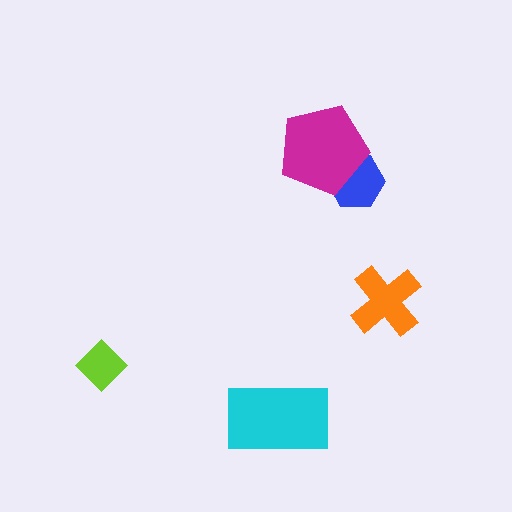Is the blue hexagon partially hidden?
Yes, it is partially covered by another shape.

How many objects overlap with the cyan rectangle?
0 objects overlap with the cyan rectangle.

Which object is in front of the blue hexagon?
The magenta pentagon is in front of the blue hexagon.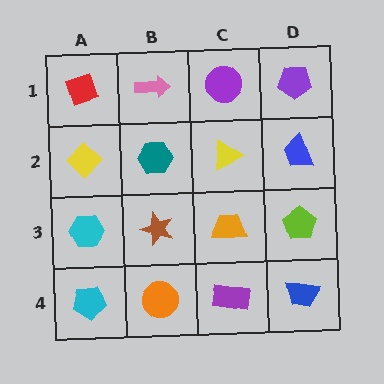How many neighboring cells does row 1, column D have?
2.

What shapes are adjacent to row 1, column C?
A yellow triangle (row 2, column C), a pink arrow (row 1, column B), a purple pentagon (row 1, column D).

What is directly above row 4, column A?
A cyan hexagon.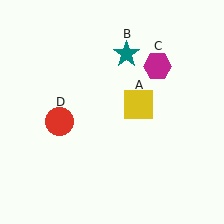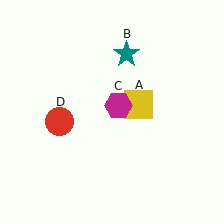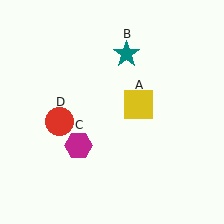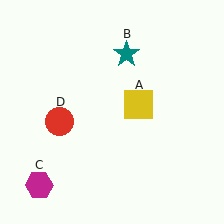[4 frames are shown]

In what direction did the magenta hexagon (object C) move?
The magenta hexagon (object C) moved down and to the left.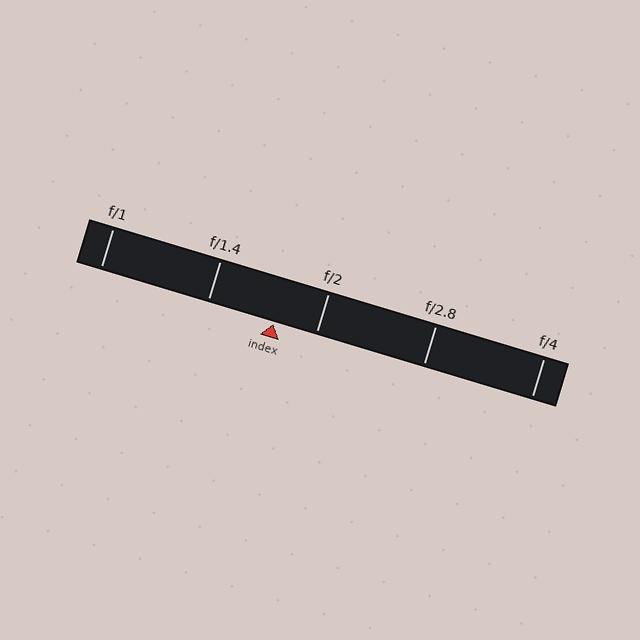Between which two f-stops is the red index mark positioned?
The index mark is between f/1.4 and f/2.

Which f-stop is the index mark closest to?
The index mark is closest to f/2.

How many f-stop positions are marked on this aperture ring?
There are 5 f-stop positions marked.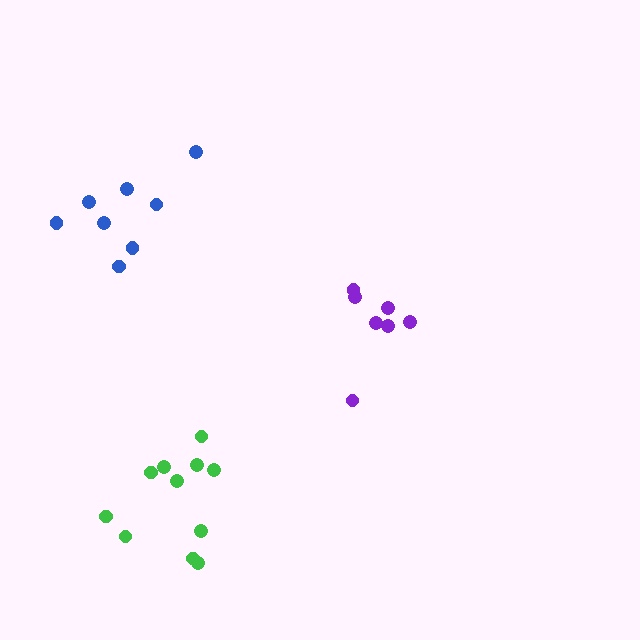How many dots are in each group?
Group 1: 11 dots, Group 2: 7 dots, Group 3: 8 dots (26 total).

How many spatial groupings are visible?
There are 3 spatial groupings.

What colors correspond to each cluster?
The clusters are colored: green, purple, blue.